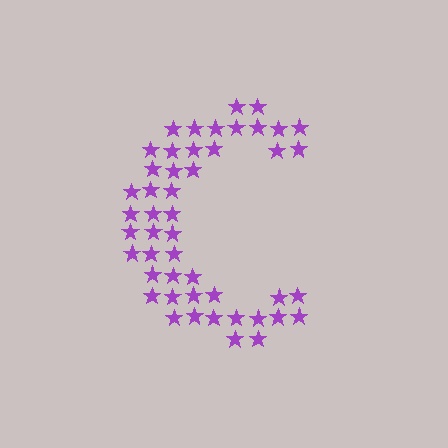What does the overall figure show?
The overall figure shows the letter C.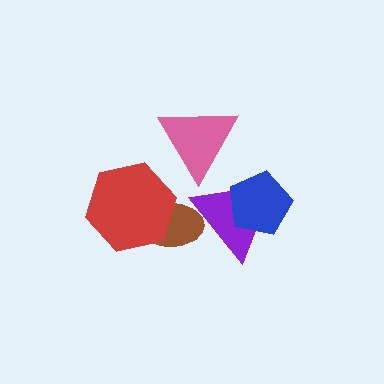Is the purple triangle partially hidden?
Yes, it is partially covered by another shape.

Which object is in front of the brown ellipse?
The red hexagon is in front of the brown ellipse.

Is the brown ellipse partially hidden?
Yes, it is partially covered by another shape.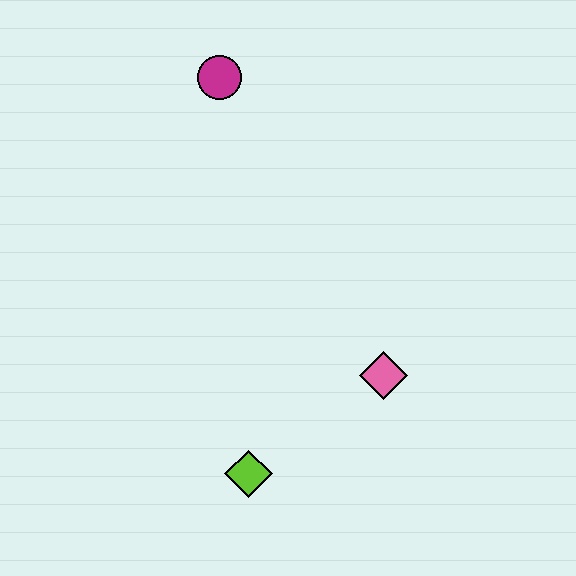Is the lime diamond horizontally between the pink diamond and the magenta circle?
Yes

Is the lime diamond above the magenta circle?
No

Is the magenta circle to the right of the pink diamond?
No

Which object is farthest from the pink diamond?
The magenta circle is farthest from the pink diamond.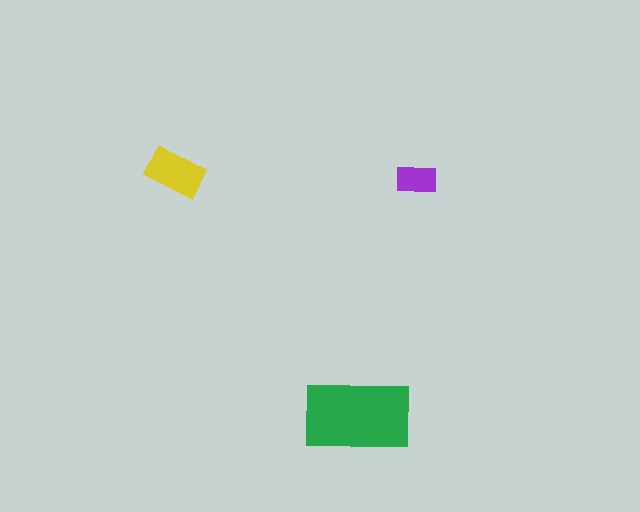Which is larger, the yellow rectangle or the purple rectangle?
The yellow one.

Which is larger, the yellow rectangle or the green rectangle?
The green one.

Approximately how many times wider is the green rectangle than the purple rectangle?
About 2.5 times wider.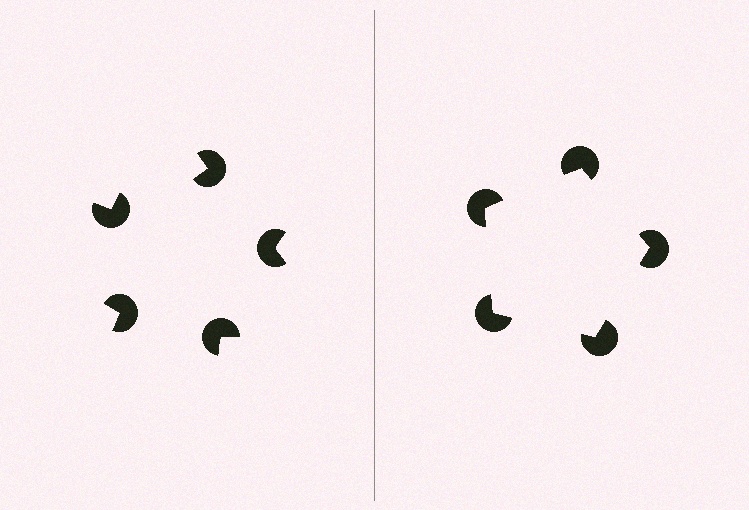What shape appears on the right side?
An illusory pentagon.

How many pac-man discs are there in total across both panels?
10 — 5 on each side.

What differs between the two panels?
The pac-man discs are positioned identically on both sides; only the wedge orientations differ. On the right they align to a pentagon; on the left they are misaligned.